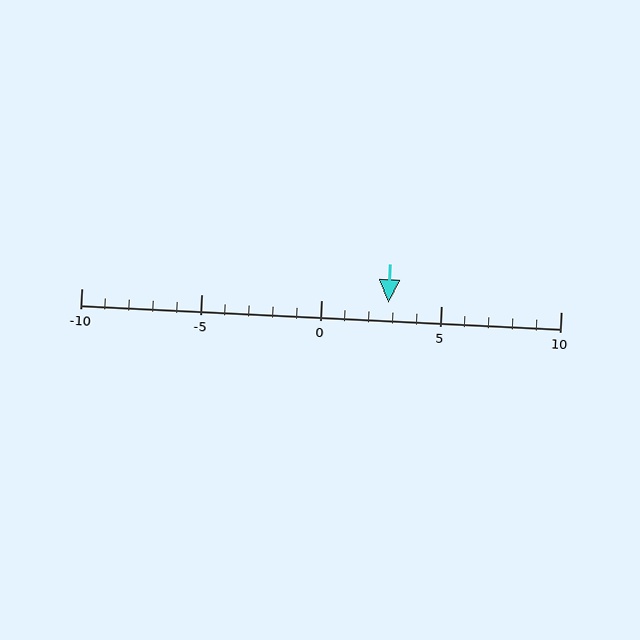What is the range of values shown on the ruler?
The ruler shows values from -10 to 10.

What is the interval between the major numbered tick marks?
The major tick marks are spaced 5 units apart.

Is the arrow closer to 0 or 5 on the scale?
The arrow is closer to 5.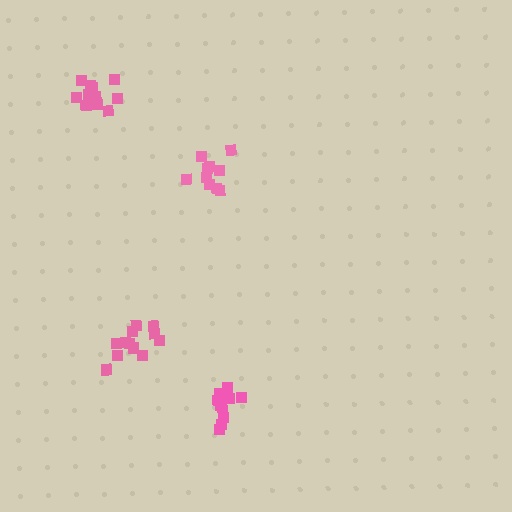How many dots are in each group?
Group 1: 10 dots, Group 2: 13 dots, Group 3: 12 dots, Group 4: 13 dots (48 total).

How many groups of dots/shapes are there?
There are 4 groups.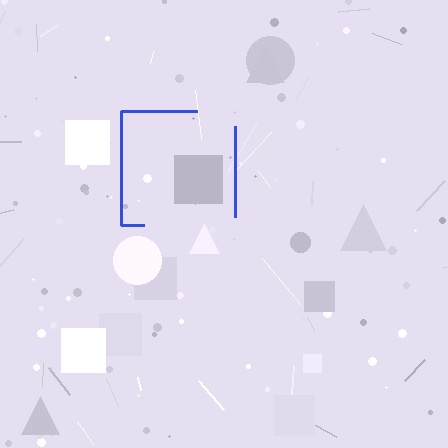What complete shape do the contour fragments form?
The contour fragments form a square.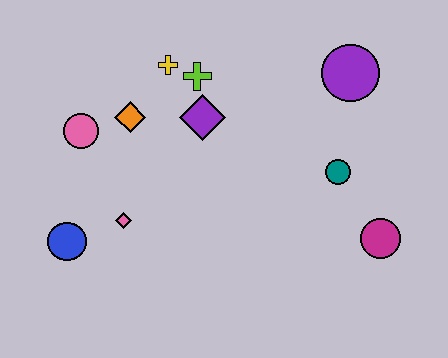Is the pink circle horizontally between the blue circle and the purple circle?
Yes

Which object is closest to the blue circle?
The pink diamond is closest to the blue circle.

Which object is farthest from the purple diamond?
The magenta circle is farthest from the purple diamond.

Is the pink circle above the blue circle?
Yes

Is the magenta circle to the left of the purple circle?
No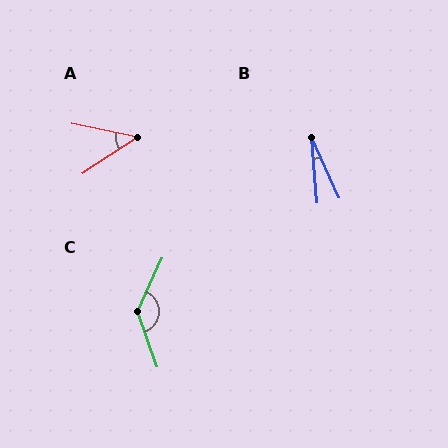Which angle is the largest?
C, at approximately 136 degrees.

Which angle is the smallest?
B, at approximately 19 degrees.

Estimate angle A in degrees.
Approximately 45 degrees.